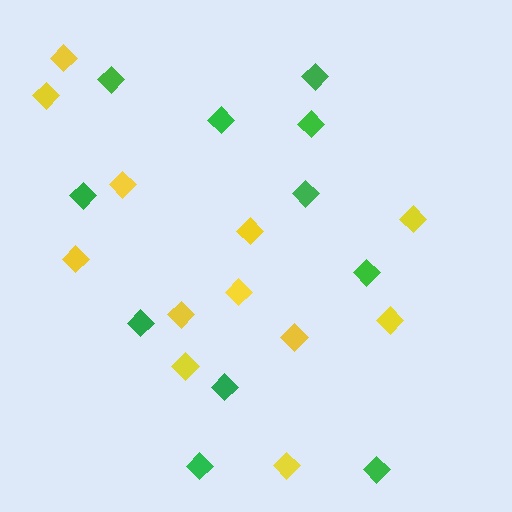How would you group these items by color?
There are 2 groups: one group of green diamonds (11) and one group of yellow diamonds (12).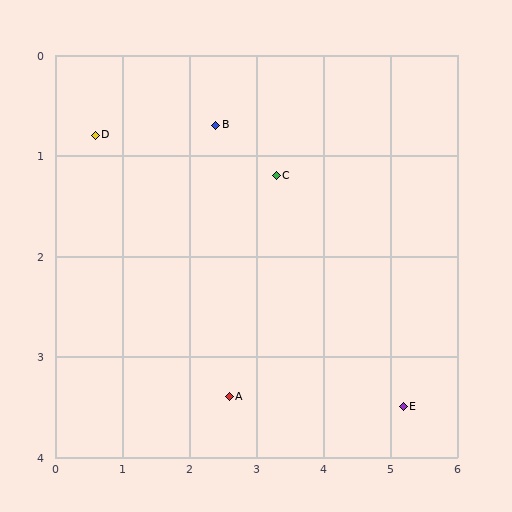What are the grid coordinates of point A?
Point A is at approximately (2.6, 3.4).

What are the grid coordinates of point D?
Point D is at approximately (0.6, 0.8).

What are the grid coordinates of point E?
Point E is at approximately (5.2, 3.5).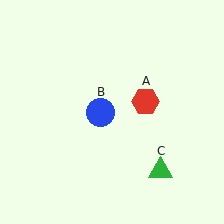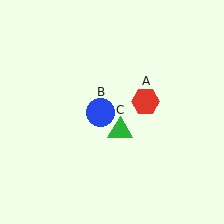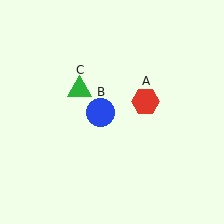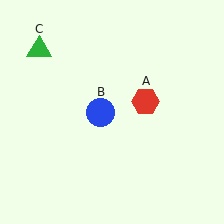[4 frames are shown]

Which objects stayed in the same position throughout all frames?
Red hexagon (object A) and blue circle (object B) remained stationary.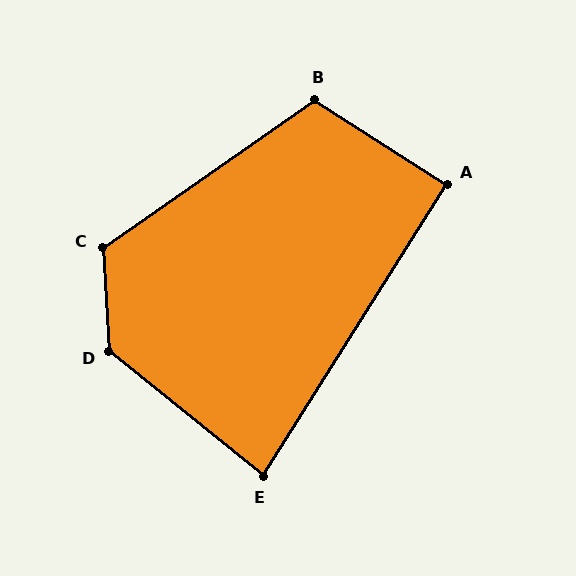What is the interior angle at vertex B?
Approximately 113 degrees (obtuse).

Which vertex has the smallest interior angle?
E, at approximately 83 degrees.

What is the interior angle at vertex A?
Approximately 90 degrees (approximately right).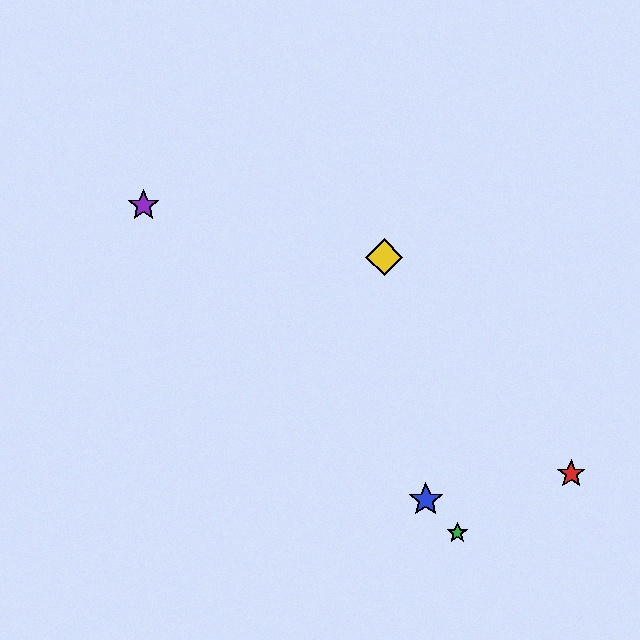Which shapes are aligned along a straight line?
The blue star, the green star, the purple star are aligned along a straight line.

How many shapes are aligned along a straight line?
3 shapes (the blue star, the green star, the purple star) are aligned along a straight line.